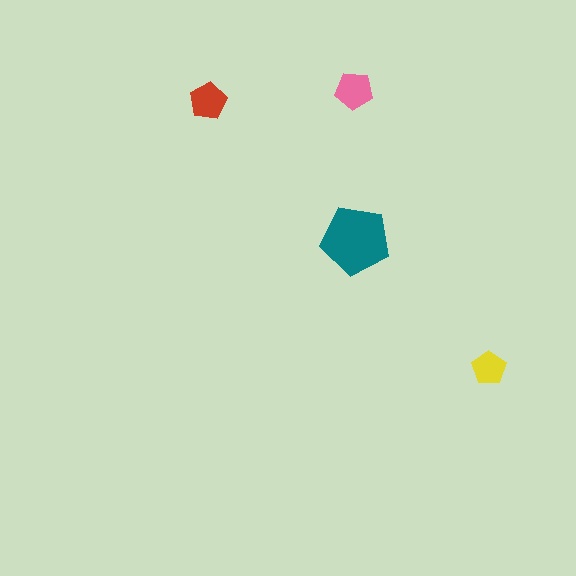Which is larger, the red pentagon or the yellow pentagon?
The red one.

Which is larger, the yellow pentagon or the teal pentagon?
The teal one.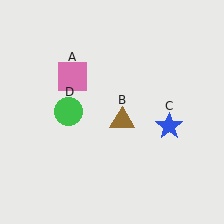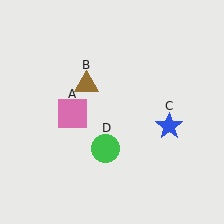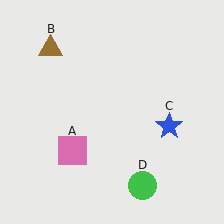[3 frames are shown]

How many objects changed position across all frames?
3 objects changed position: pink square (object A), brown triangle (object B), green circle (object D).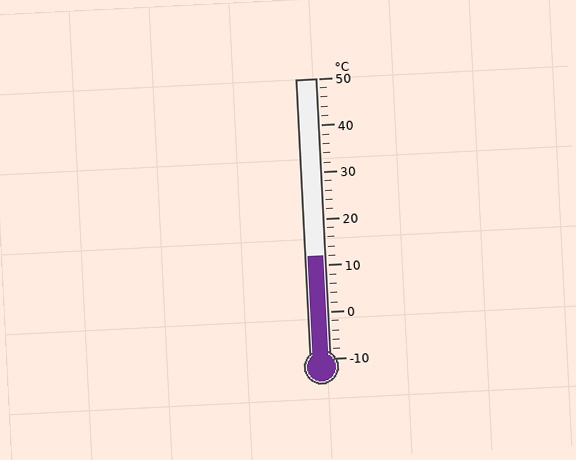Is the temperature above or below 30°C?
The temperature is below 30°C.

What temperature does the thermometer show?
The thermometer shows approximately 12°C.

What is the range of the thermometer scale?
The thermometer scale ranges from -10°C to 50°C.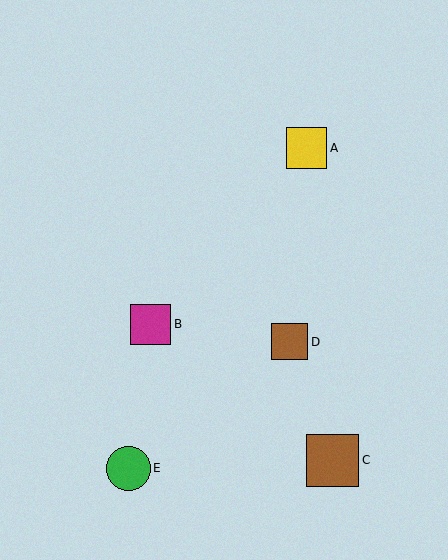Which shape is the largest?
The brown square (labeled C) is the largest.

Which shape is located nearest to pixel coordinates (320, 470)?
The brown square (labeled C) at (333, 460) is nearest to that location.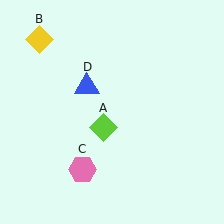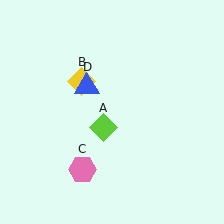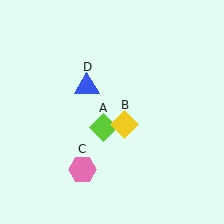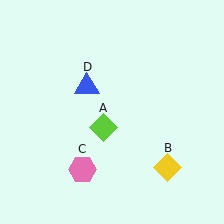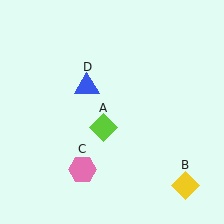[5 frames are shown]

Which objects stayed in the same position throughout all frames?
Lime diamond (object A) and pink hexagon (object C) and blue triangle (object D) remained stationary.